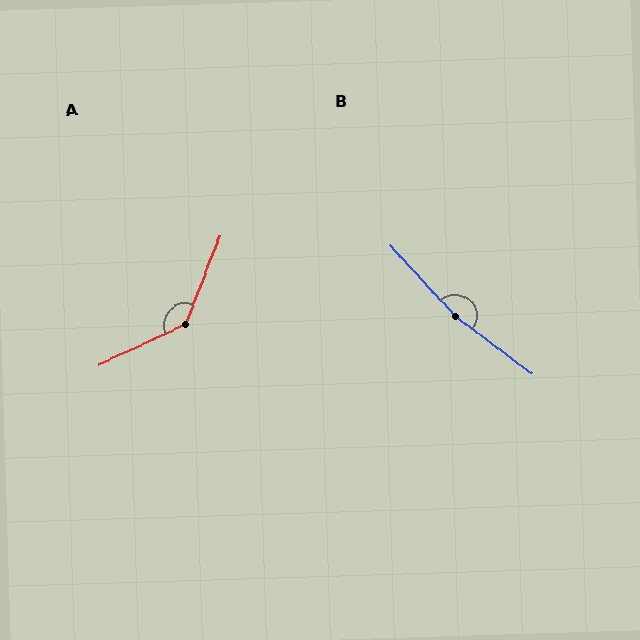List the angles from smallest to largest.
A (136°), B (169°).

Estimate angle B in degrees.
Approximately 169 degrees.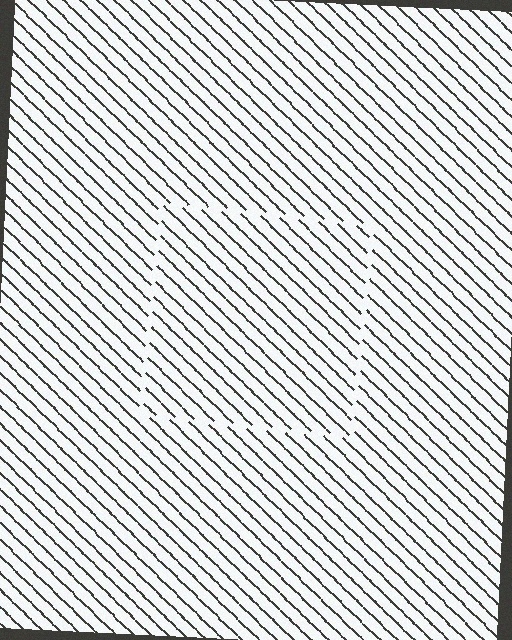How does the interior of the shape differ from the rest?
The interior of the shape contains the same grating, shifted by half a period — the contour is defined by the phase discontinuity where line-ends from the inner and outer gratings abut.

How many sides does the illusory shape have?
4 sides — the line-ends trace a square.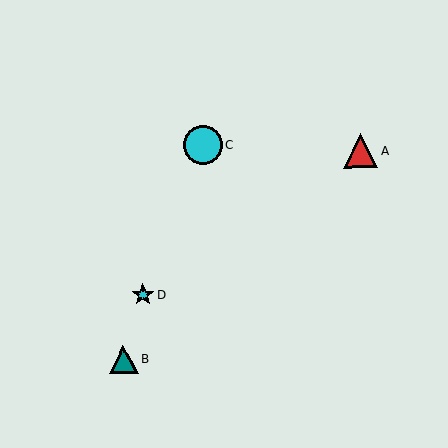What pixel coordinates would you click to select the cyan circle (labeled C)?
Click at (203, 145) to select the cyan circle C.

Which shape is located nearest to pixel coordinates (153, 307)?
The cyan star (labeled D) at (143, 295) is nearest to that location.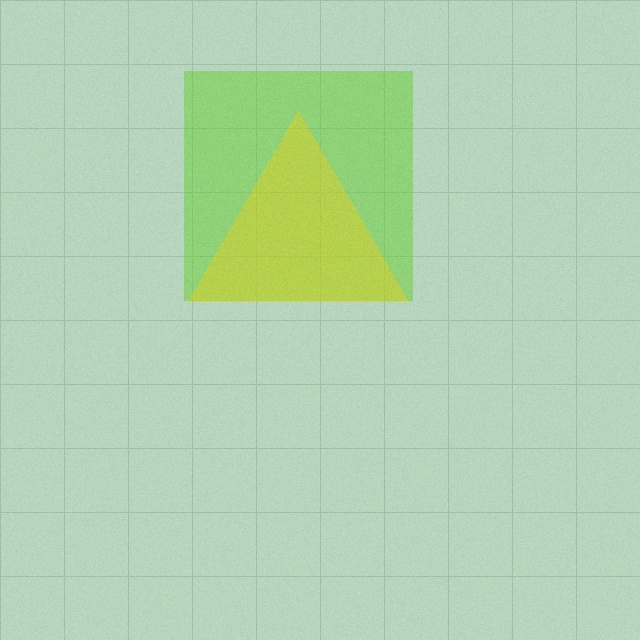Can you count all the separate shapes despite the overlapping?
Yes, there are 2 separate shapes.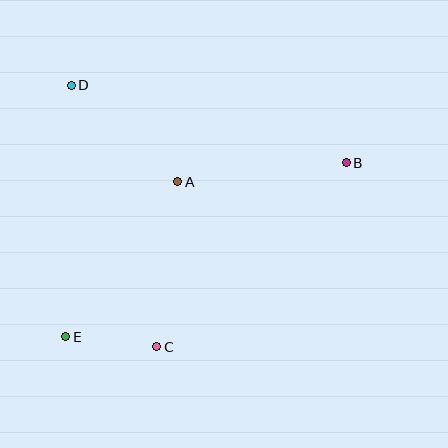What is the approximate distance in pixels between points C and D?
The distance between C and D is approximately 275 pixels.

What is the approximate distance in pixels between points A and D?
The distance between A and D is approximately 143 pixels.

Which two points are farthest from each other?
Points B and E are farthest from each other.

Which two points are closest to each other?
Points C and E are closest to each other.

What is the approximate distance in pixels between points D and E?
The distance between D and E is approximately 251 pixels.